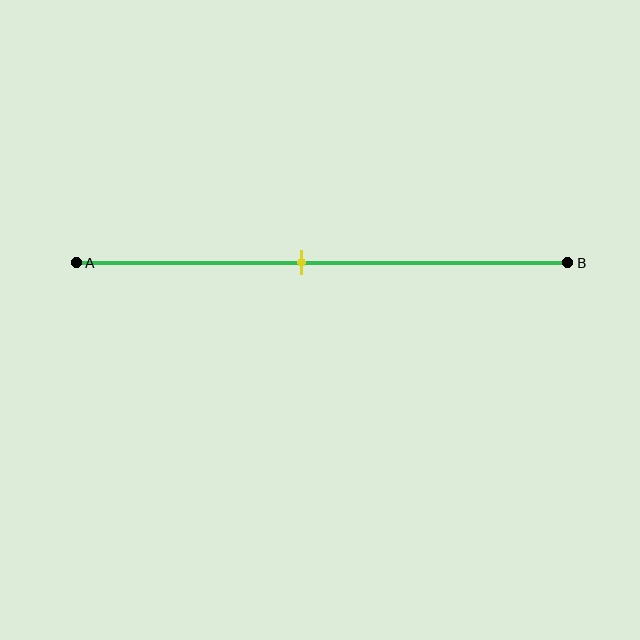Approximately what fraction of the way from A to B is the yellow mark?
The yellow mark is approximately 45% of the way from A to B.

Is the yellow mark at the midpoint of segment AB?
No, the mark is at about 45% from A, not at the 50% midpoint.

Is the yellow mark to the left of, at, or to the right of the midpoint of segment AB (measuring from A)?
The yellow mark is to the left of the midpoint of segment AB.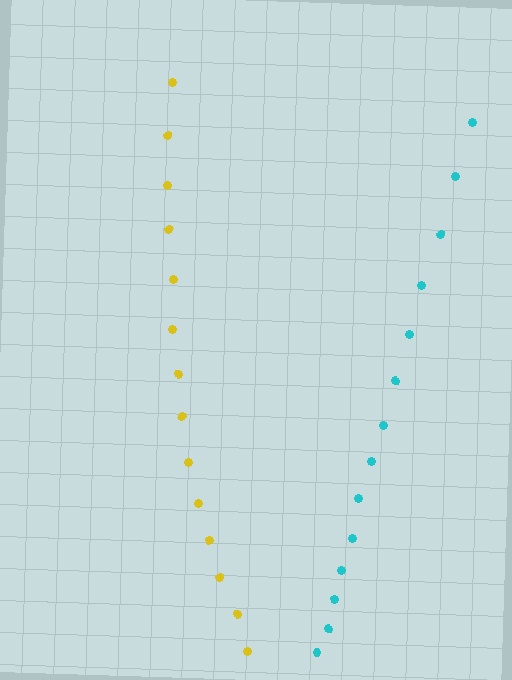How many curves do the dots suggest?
There are 2 distinct paths.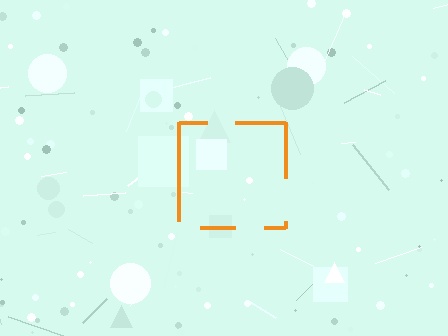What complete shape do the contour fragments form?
The contour fragments form a square.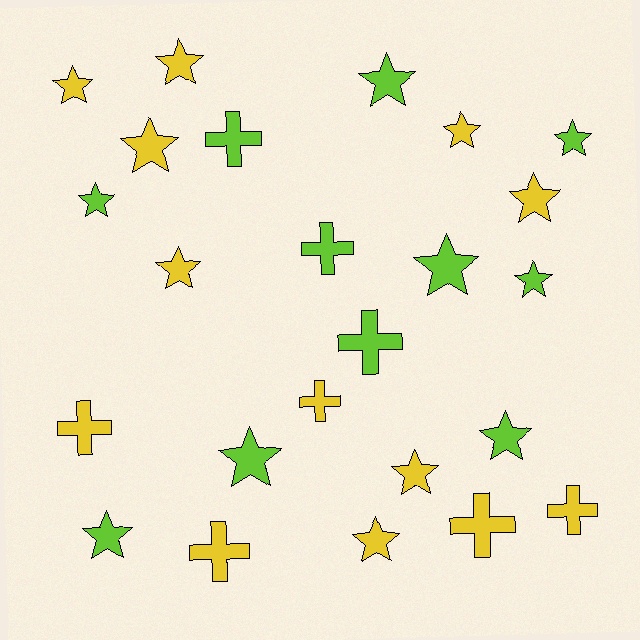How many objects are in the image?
There are 24 objects.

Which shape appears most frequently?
Star, with 16 objects.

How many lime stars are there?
There are 8 lime stars.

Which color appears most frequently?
Yellow, with 13 objects.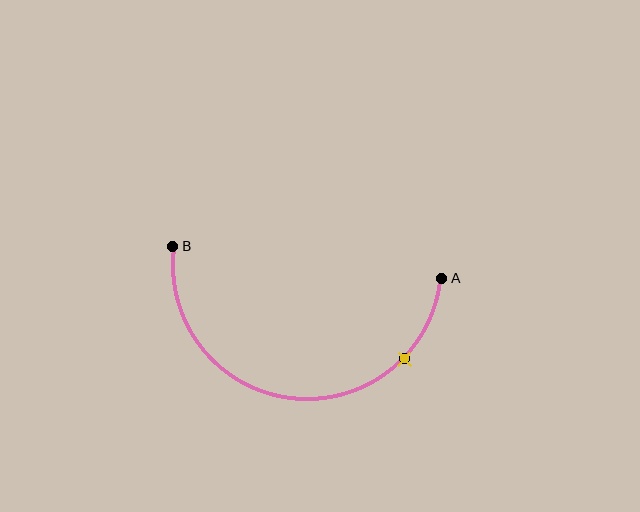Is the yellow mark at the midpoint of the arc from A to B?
No. The yellow mark lies on the arc but is closer to endpoint A. The arc midpoint would be at the point on the curve equidistant along the arc from both A and B.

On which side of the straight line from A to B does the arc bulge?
The arc bulges below the straight line connecting A and B.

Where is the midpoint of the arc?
The arc midpoint is the point on the curve farthest from the straight line joining A and B. It sits below that line.